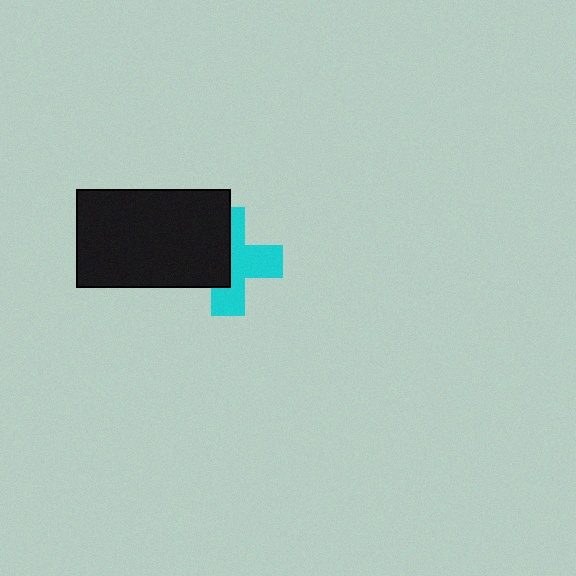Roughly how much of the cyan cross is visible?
About half of it is visible (roughly 54%).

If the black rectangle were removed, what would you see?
You would see the complete cyan cross.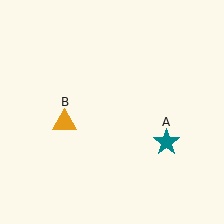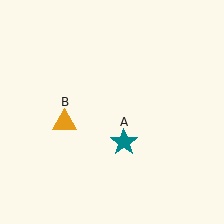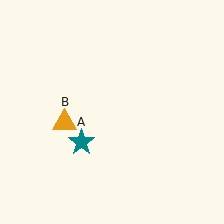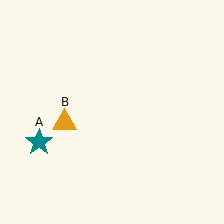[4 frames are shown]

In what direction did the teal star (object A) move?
The teal star (object A) moved left.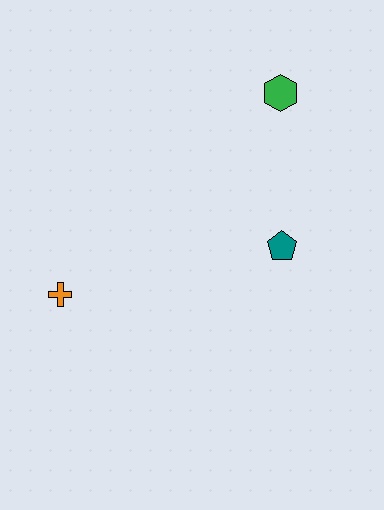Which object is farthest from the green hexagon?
The orange cross is farthest from the green hexagon.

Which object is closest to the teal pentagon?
The green hexagon is closest to the teal pentagon.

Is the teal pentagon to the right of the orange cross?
Yes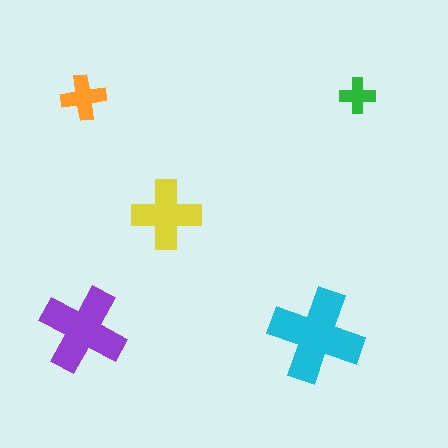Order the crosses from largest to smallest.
the cyan one, the purple one, the yellow one, the orange one, the green one.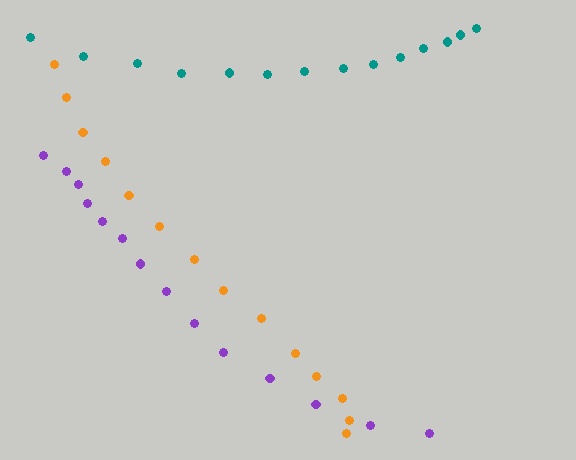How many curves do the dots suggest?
There are 3 distinct paths.